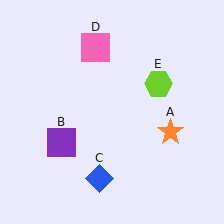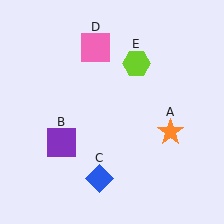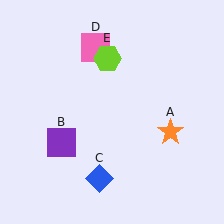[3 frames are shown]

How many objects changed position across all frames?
1 object changed position: lime hexagon (object E).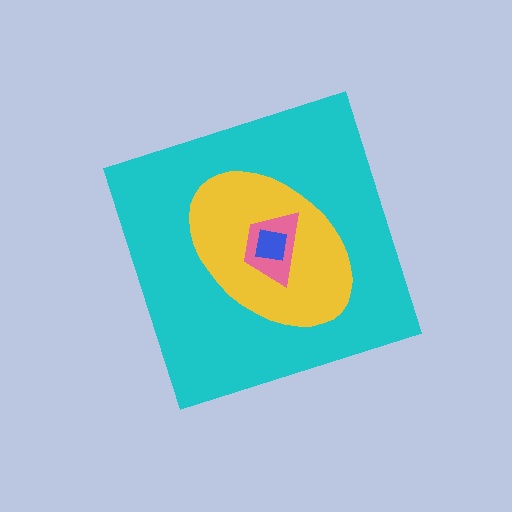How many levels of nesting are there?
4.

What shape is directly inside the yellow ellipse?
The pink trapezoid.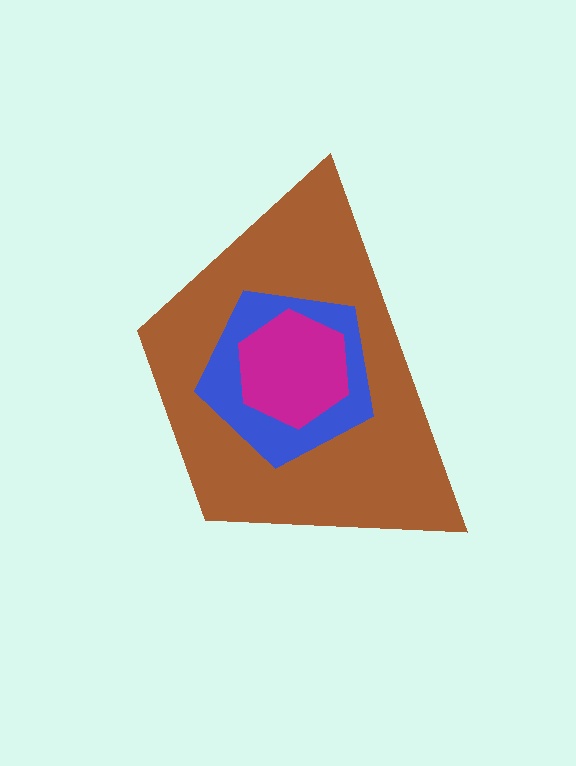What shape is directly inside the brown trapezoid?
The blue pentagon.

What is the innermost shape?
The magenta hexagon.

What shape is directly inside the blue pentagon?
The magenta hexagon.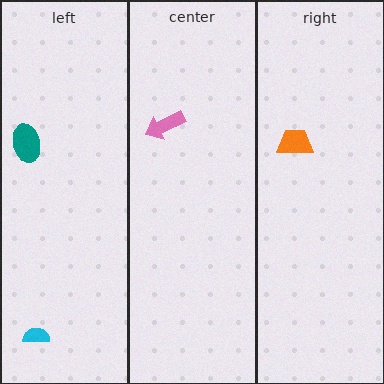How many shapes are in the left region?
2.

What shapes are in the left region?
The cyan semicircle, the teal ellipse.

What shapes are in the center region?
The pink arrow.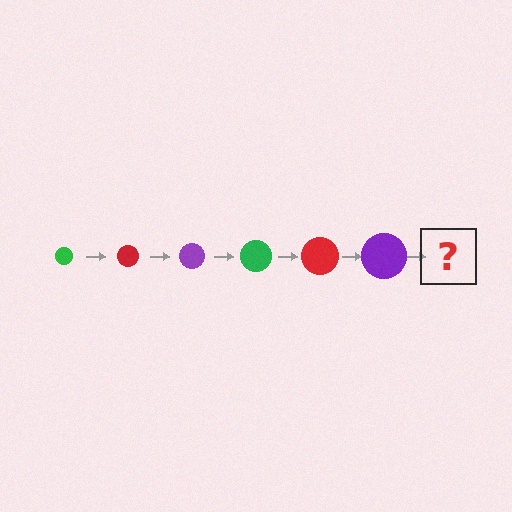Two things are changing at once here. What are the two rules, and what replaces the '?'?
The two rules are that the circle grows larger each step and the color cycles through green, red, and purple. The '?' should be a green circle, larger than the previous one.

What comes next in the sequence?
The next element should be a green circle, larger than the previous one.